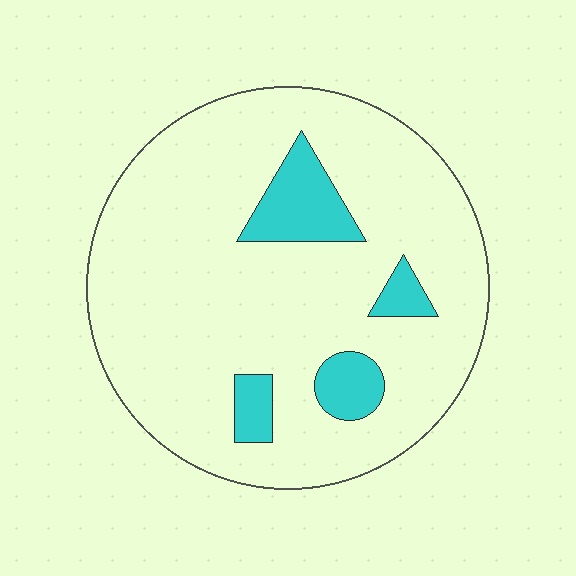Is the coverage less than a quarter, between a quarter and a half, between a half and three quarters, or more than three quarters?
Less than a quarter.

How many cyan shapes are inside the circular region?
4.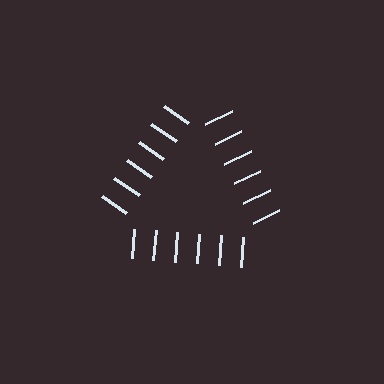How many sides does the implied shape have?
3 sides — the line-ends trace a triangle.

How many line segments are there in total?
18 — 6 along each of the 3 edges.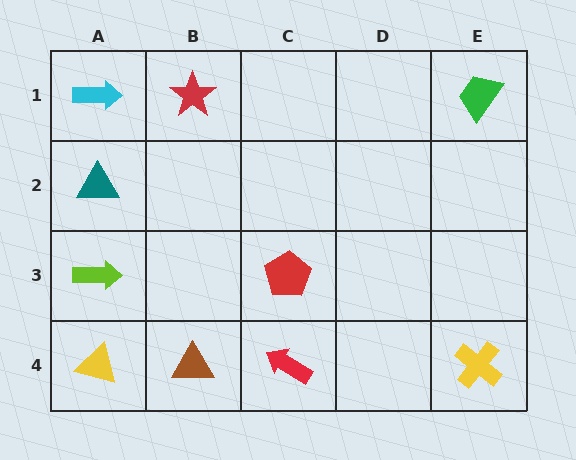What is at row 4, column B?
A brown triangle.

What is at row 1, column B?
A red star.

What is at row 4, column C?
A red arrow.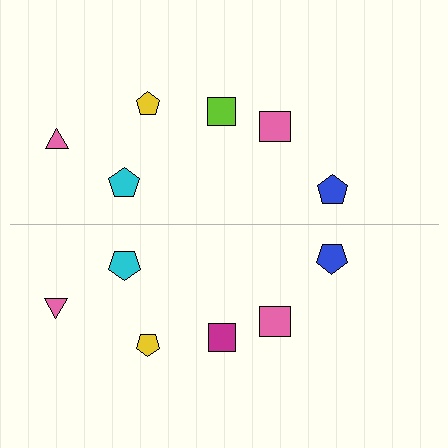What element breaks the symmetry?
The magenta square on the bottom side breaks the symmetry — its mirror counterpart is lime.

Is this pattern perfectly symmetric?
No, the pattern is not perfectly symmetric. The magenta square on the bottom side breaks the symmetry — its mirror counterpart is lime.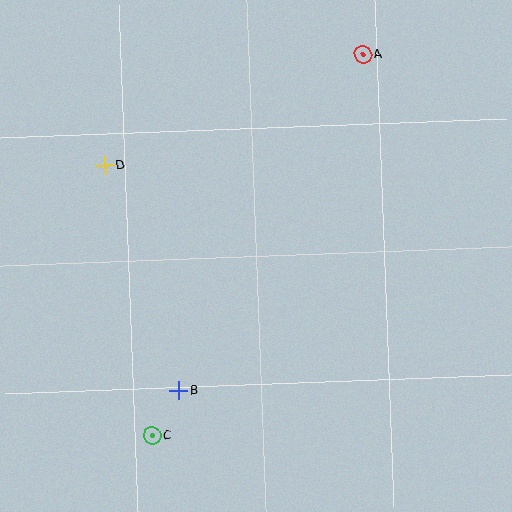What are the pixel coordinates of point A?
Point A is at (363, 55).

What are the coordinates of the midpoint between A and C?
The midpoint between A and C is at (257, 245).